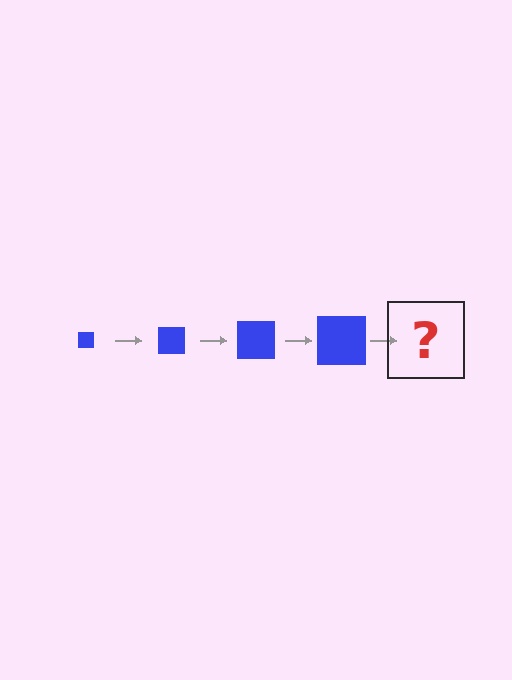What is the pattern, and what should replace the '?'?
The pattern is that the square gets progressively larger each step. The '?' should be a blue square, larger than the previous one.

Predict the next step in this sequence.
The next step is a blue square, larger than the previous one.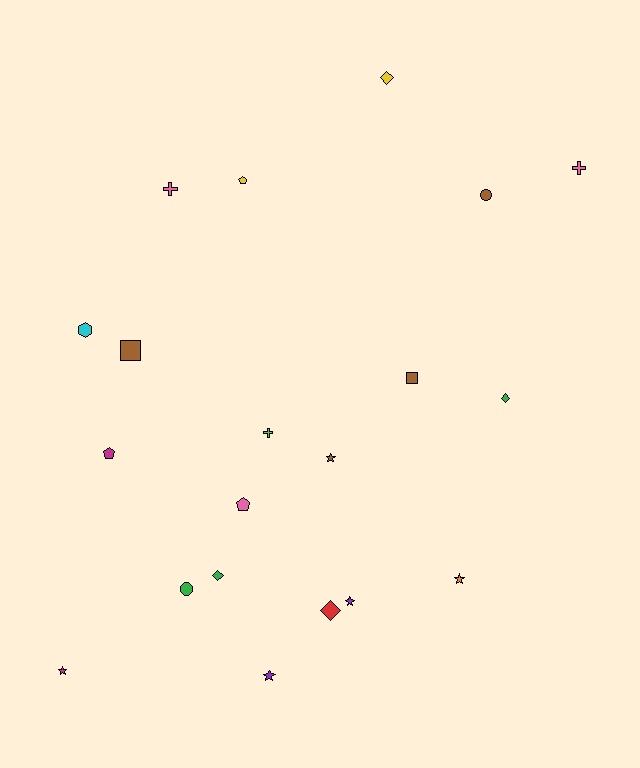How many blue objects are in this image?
There are no blue objects.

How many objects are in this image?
There are 20 objects.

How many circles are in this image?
There are 2 circles.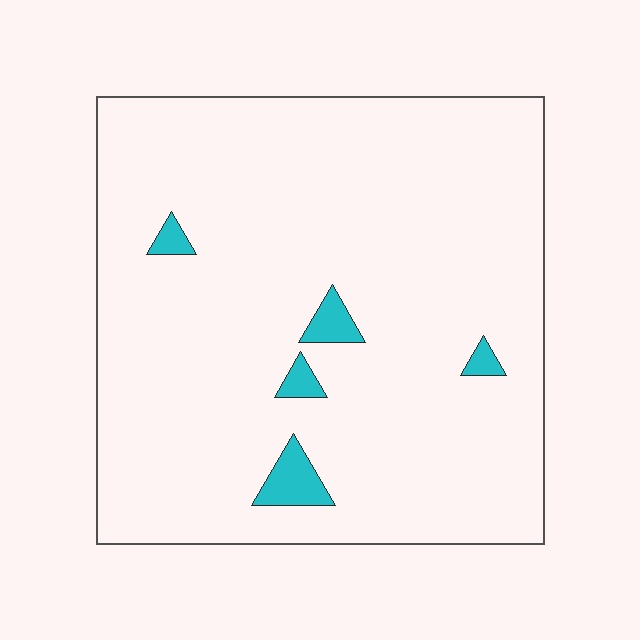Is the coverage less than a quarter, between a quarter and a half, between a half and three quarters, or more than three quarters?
Less than a quarter.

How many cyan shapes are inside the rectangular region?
5.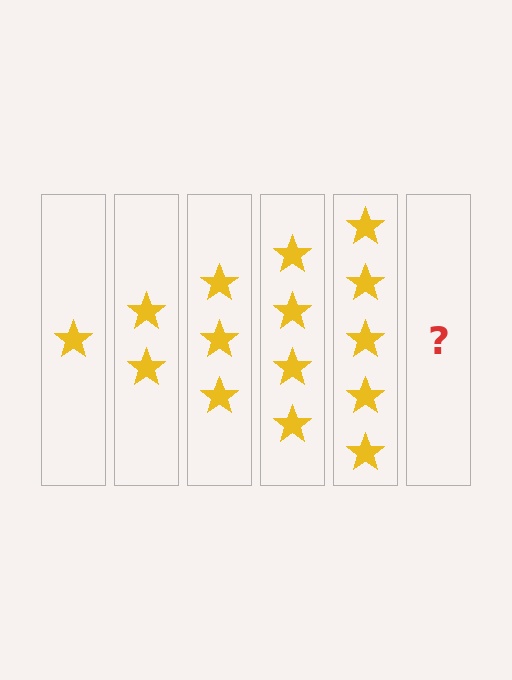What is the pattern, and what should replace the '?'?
The pattern is that each step adds one more star. The '?' should be 6 stars.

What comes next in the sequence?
The next element should be 6 stars.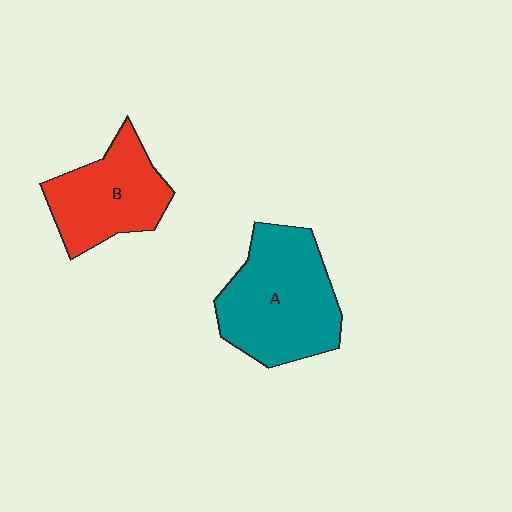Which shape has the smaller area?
Shape B (red).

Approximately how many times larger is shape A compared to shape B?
Approximately 1.4 times.